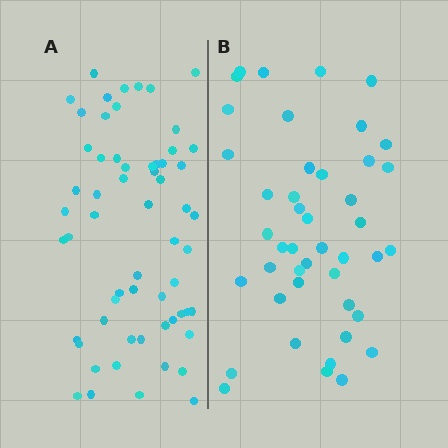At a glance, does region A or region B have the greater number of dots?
Region A (the left region) has more dots.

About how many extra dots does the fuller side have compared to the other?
Region A has approximately 15 more dots than region B.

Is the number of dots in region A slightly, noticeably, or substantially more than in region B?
Region A has noticeably more, but not dramatically so. The ratio is roughly 1.4 to 1.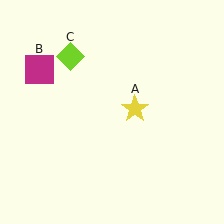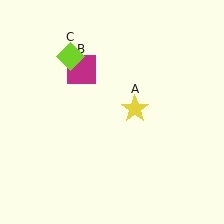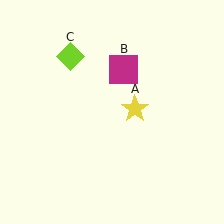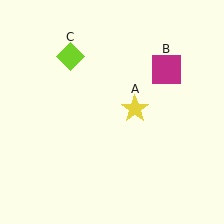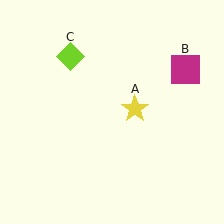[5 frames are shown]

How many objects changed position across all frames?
1 object changed position: magenta square (object B).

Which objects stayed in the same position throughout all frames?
Yellow star (object A) and lime diamond (object C) remained stationary.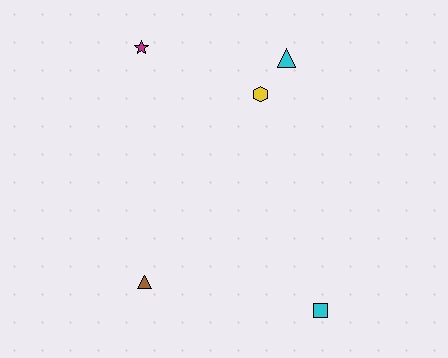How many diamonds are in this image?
There are no diamonds.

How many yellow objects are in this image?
There is 1 yellow object.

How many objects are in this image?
There are 5 objects.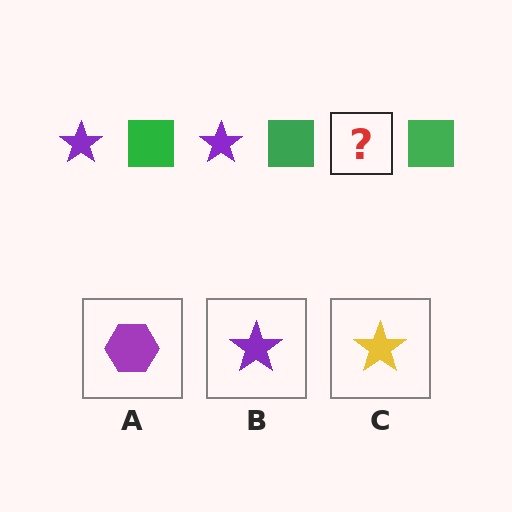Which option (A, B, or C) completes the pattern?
B.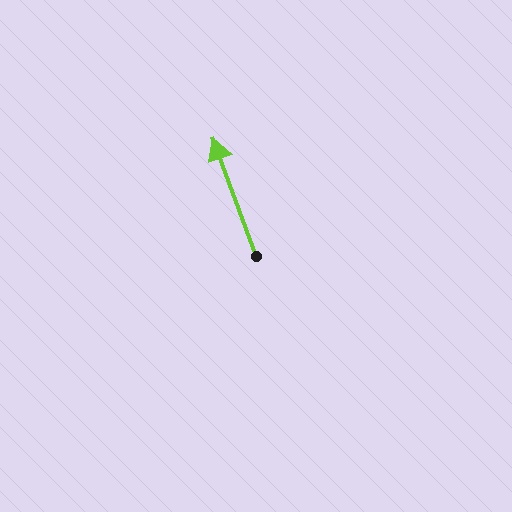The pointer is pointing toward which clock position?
Roughly 11 o'clock.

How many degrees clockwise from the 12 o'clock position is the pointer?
Approximately 340 degrees.